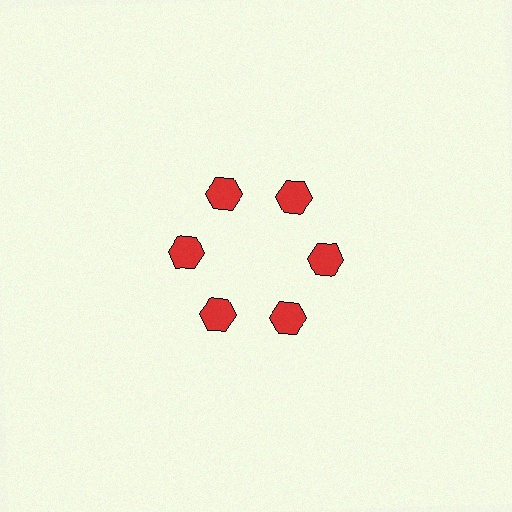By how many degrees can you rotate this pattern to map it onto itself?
The pattern maps onto itself every 60 degrees of rotation.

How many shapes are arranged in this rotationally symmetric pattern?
There are 6 shapes, arranged in 6 groups of 1.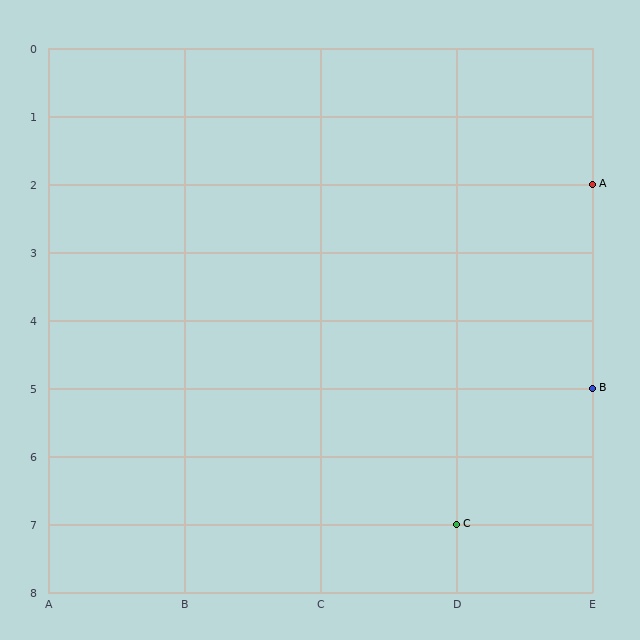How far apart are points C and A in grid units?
Points C and A are 1 column and 5 rows apart (about 5.1 grid units diagonally).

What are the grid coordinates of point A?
Point A is at grid coordinates (E, 2).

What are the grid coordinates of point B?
Point B is at grid coordinates (E, 5).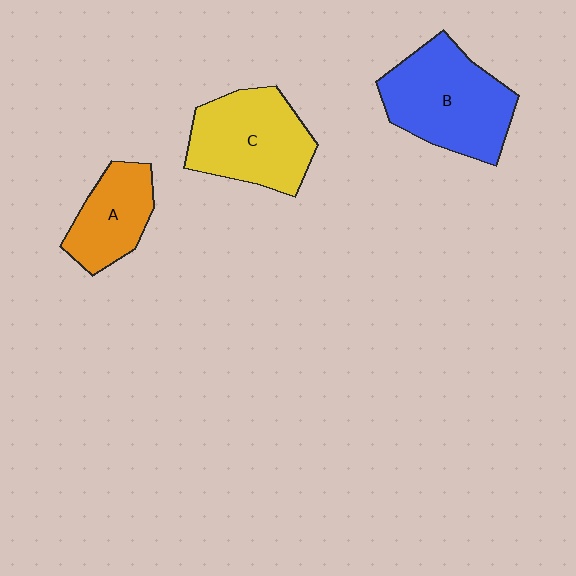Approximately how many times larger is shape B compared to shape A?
Approximately 1.7 times.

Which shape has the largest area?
Shape B (blue).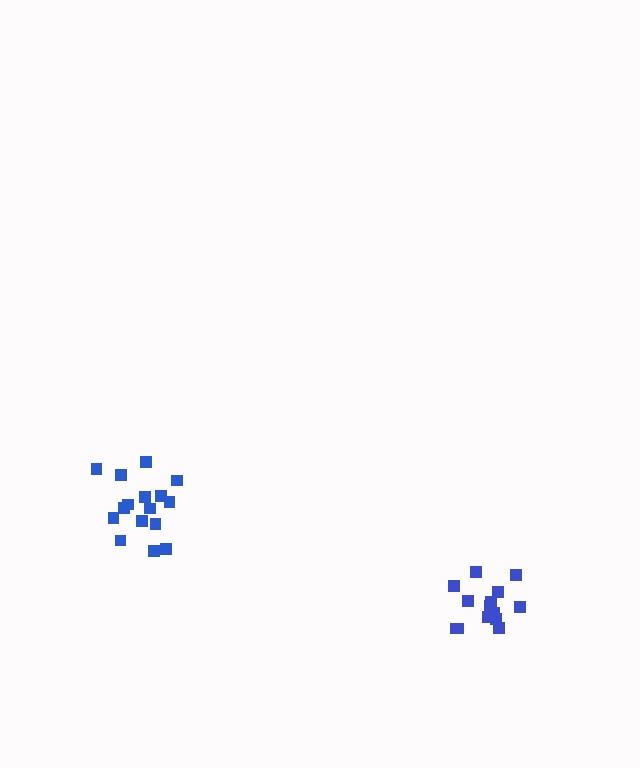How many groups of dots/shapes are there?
There are 2 groups.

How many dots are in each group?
Group 1: 14 dots, Group 2: 16 dots (30 total).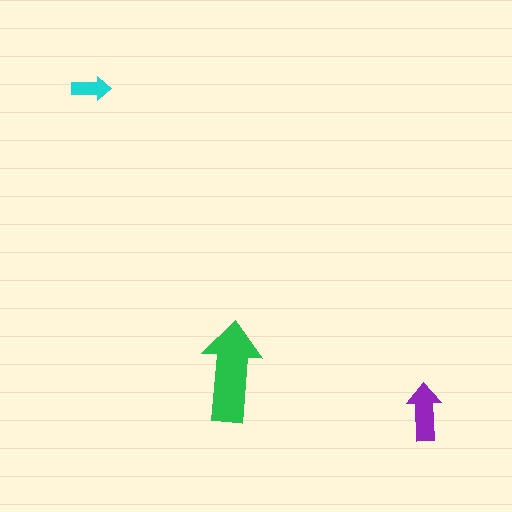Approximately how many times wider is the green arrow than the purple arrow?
About 1.5 times wider.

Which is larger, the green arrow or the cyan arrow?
The green one.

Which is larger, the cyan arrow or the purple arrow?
The purple one.